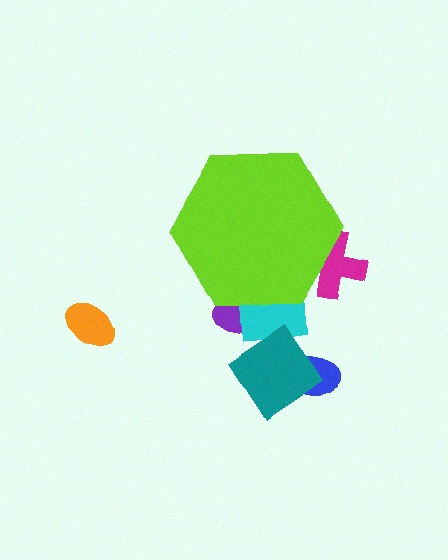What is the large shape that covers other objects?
A lime hexagon.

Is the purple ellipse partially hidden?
Yes, the purple ellipse is partially hidden behind the lime hexagon.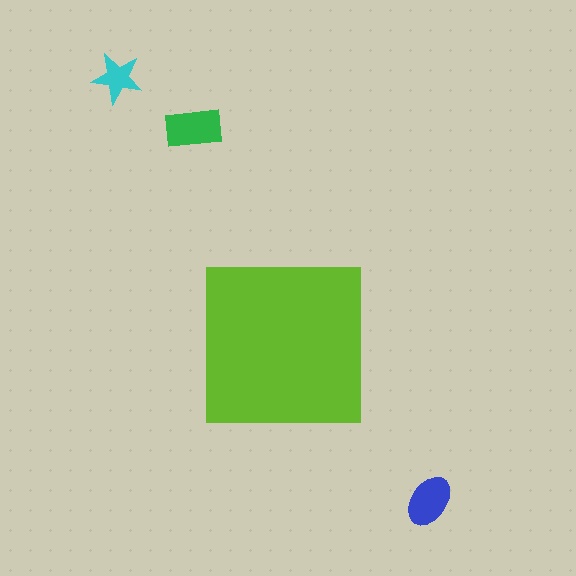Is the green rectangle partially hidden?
No, the green rectangle is fully visible.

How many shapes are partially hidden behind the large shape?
0 shapes are partially hidden.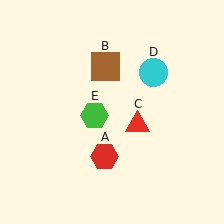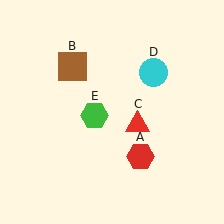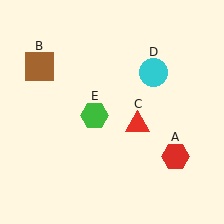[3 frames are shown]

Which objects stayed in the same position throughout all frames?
Red triangle (object C) and cyan circle (object D) and green hexagon (object E) remained stationary.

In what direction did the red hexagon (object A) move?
The red hexagon (object A) moved right.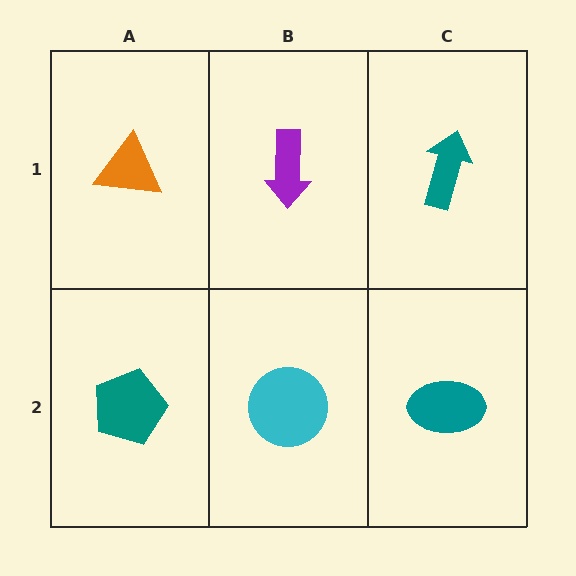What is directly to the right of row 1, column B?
A teal arrow.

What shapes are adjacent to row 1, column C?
A teal ellipse (row 2, column C), a purple arrow (row 1, column B).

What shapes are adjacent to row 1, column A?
A teal pentagon (row 2, column A), a purple arrow (row 1, column B).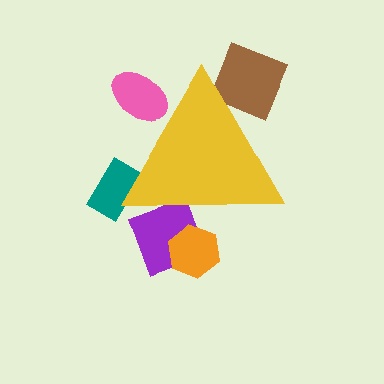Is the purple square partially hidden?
Yes, the purple square is partially hidden behind the yellow triangle.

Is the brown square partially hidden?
Yes, the brown square is partially hidden behind the yellow triangle.